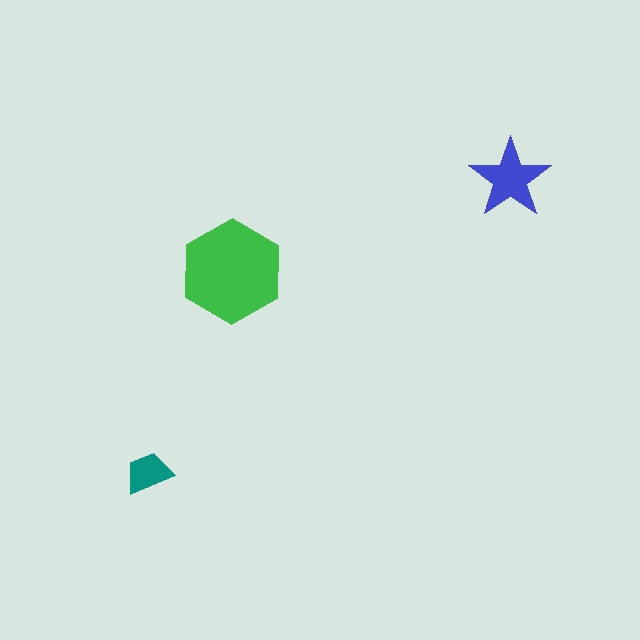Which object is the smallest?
The teal trapezoid.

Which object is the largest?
The green hexagon.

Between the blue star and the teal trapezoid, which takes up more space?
The blue star.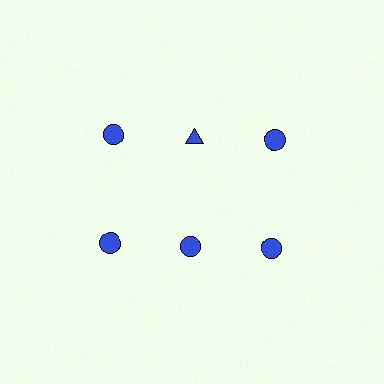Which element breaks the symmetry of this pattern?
The blue triangle in the top row, second from left column breaks the symmetry. All other shapes are blue circles.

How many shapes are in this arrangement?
There are 6 shapes arranged in a grid pattern.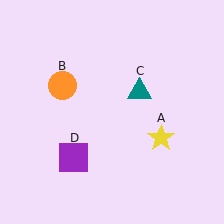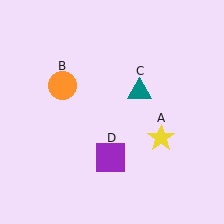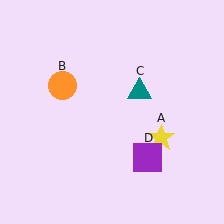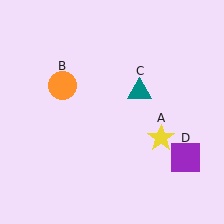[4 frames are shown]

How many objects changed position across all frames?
1 object changed position: purple square (object D).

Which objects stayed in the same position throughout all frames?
Yellow star (object A) and orange circle (object B) and teal triangle (object C) remained stationary.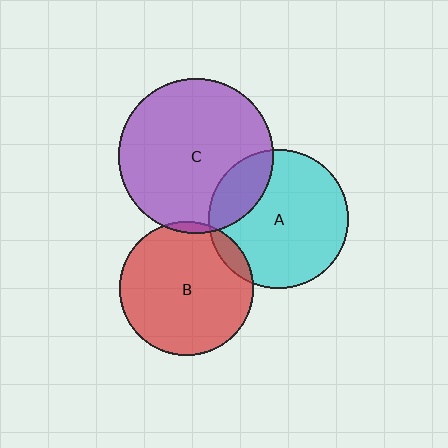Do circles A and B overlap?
Yes.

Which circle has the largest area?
Circle C (purple).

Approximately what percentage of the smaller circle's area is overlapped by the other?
Approximately 10%.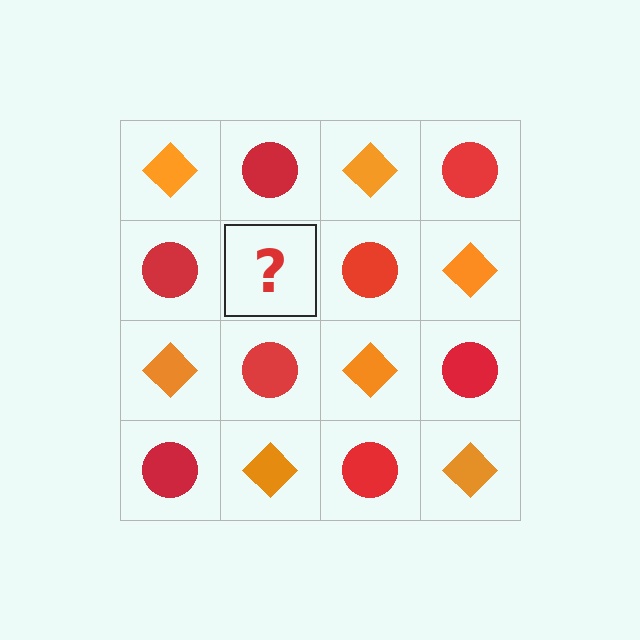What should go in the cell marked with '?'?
The missing cell should contain an orange diamond.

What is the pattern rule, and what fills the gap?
The rule is that it alternates orange diamond and red circle in a checkerboard pattern. The gap should be filled with an orange diamond.